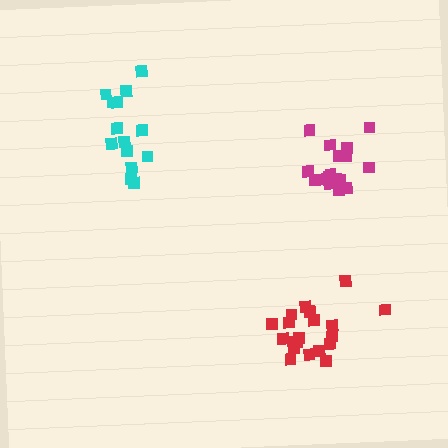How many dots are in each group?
Group 1: 20 dots, Group 2: 14 dots, Group 3: 17 dots (51 total).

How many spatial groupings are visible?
There are 3 spatial groupings.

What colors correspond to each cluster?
The clusters are colored: red, cyan, magenta.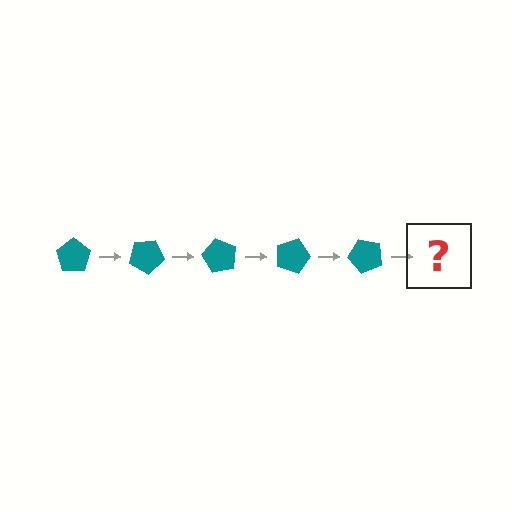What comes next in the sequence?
The next element should be a teal pentagon rotated 150 degrees.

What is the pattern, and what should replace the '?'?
The pattern is that the pentagon rotates 30 degrees each step. The '?' should be a teal pentagon rotated 150 degrees.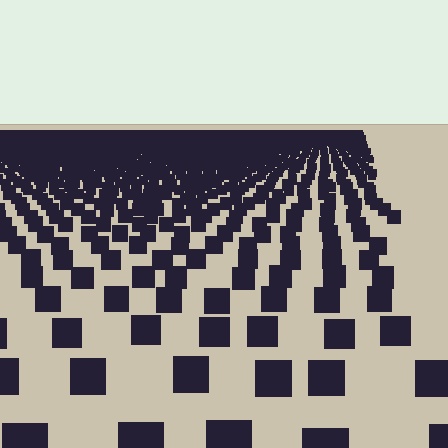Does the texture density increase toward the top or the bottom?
Density increases toward the top.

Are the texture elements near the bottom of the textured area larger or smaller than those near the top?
Larger. Near the bottom, elements are closer to the viewer and appear at a bigger on-screen size.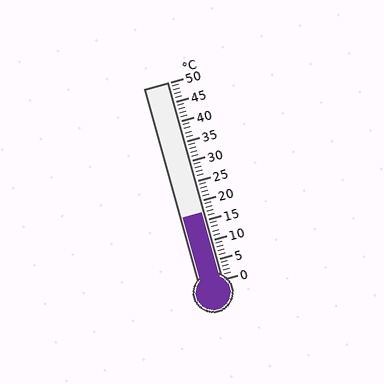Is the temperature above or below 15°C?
The temperature is above 15°C.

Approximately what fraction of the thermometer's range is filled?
The thermometer is filled to approximately 35% of its range.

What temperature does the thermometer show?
The thermometer shows approximately 17°C.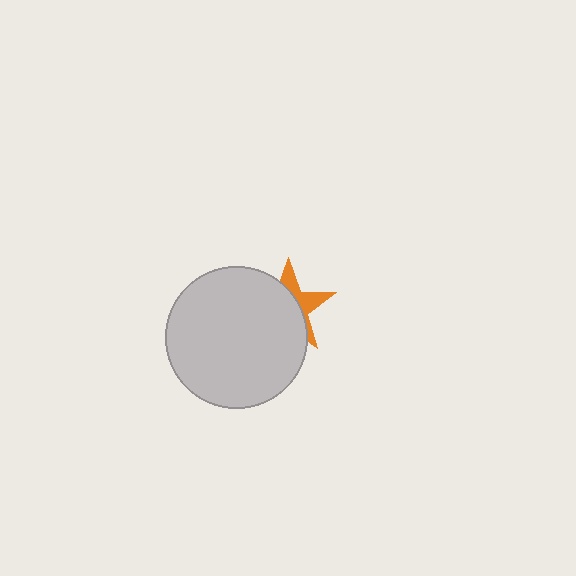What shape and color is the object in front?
The object in front is a light gray circle.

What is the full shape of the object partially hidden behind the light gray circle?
The partially hidden object is an orange star.